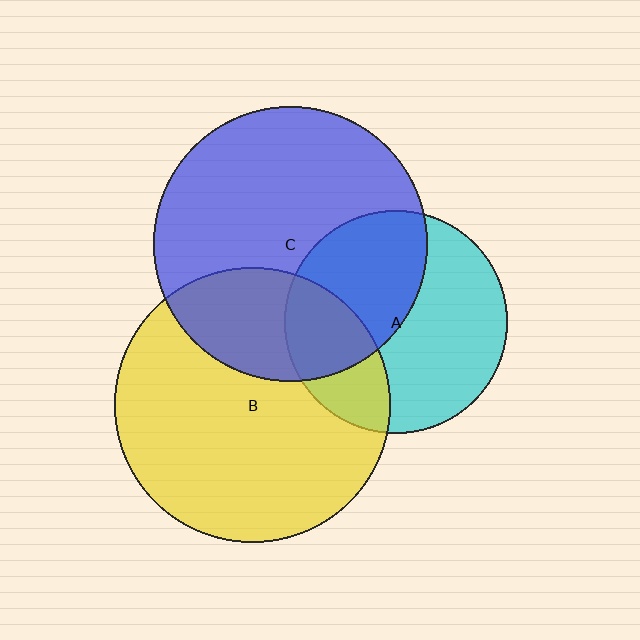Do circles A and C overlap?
Yes.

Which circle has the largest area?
Circle B (yellow).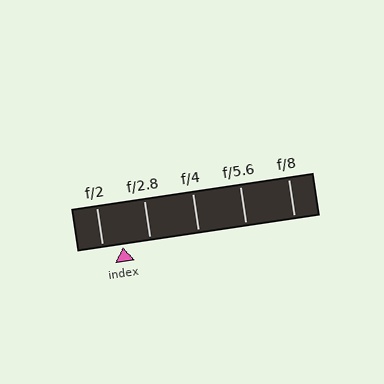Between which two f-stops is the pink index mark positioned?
The index mark is between f/2 and f/2.8.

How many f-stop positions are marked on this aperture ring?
There are 5 f-stop positions marked.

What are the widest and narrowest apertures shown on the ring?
The widest aperture shown is f/2 and the narrowest is f/8.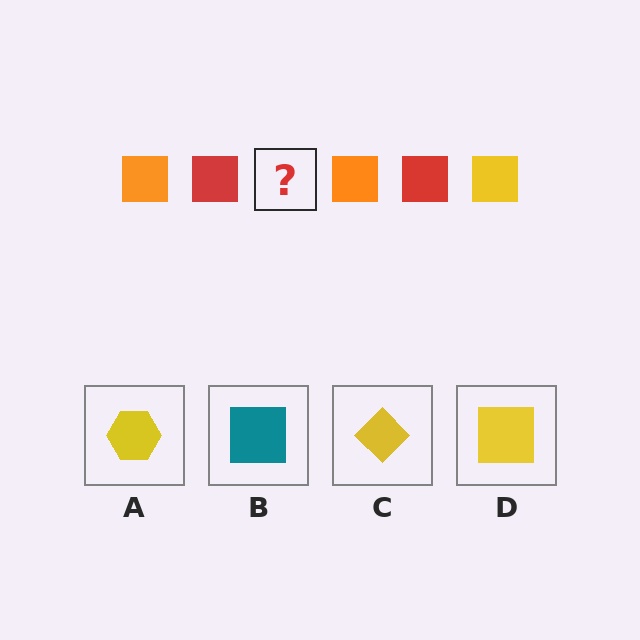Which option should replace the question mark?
Option D.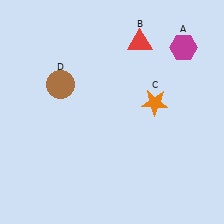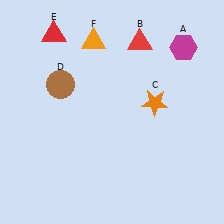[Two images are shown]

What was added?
A red triangle (E), an orange triangle (F) were added in Image 2.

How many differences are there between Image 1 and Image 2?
There are 2 differences between the two images.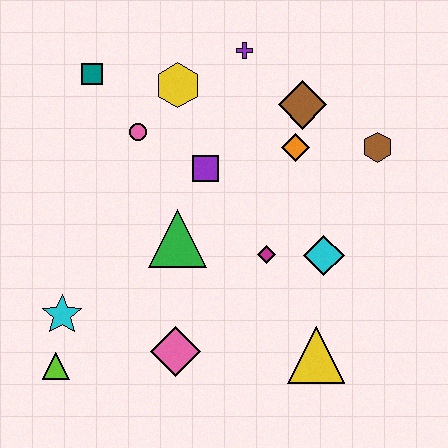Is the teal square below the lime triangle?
No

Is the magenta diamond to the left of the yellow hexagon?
No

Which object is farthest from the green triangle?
The brown hexagon is farthest from the green triangle.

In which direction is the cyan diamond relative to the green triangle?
The cyan diamond is to the right of the green triangle.